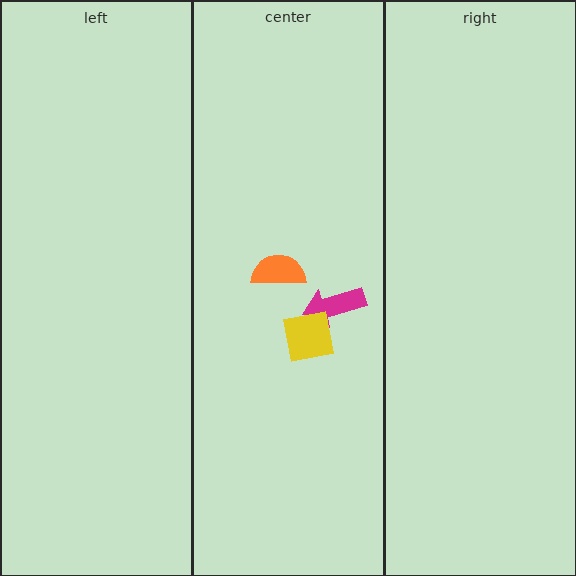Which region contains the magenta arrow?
The center region.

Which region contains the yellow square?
The center region.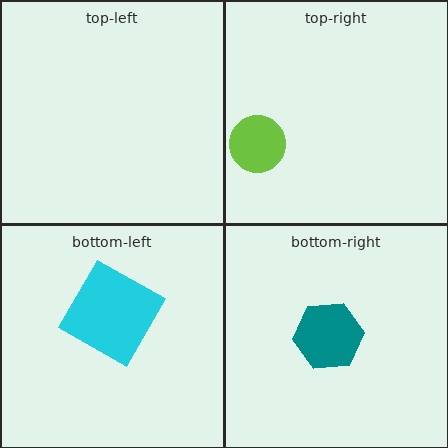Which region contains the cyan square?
The bottom-left region.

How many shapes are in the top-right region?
1.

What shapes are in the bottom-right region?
The teal hexagon.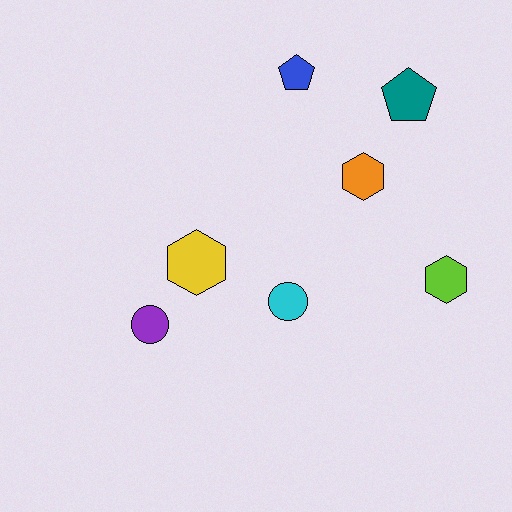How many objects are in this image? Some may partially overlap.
There are 7 objects.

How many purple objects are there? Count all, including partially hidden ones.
There is 1 purple object.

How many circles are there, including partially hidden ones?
There are 2 circles.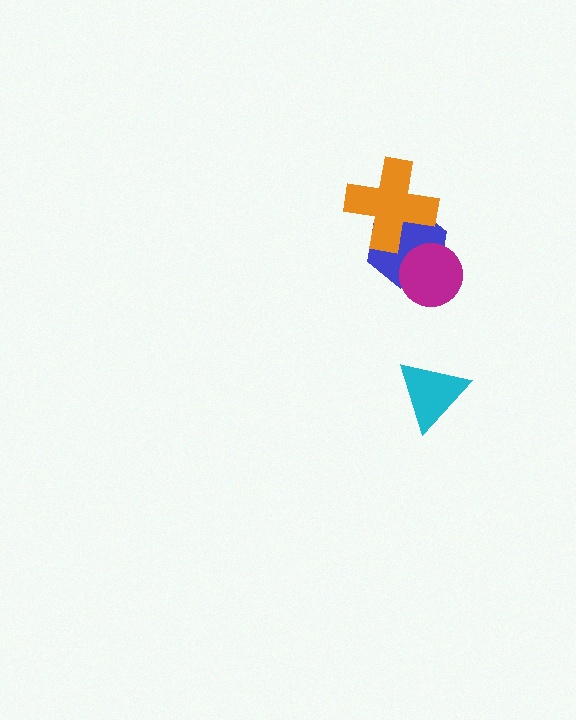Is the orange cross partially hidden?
No, no other shape covers it.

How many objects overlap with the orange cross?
1 object overlaps with the orange cross.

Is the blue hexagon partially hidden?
Yes, it is partially covered by another shape.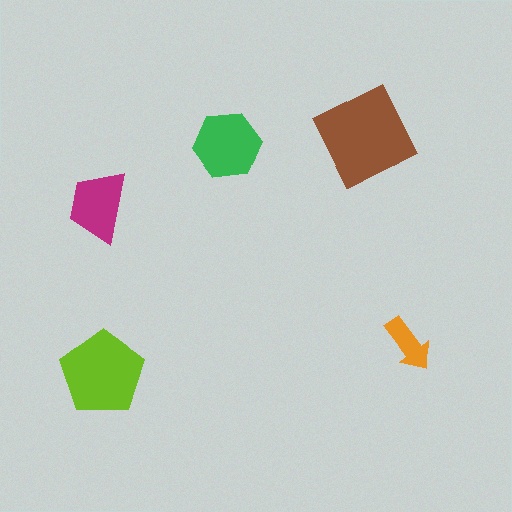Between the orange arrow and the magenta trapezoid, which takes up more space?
The magenta trapezoid.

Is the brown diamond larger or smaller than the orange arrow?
Larger.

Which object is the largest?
The brown diamond.